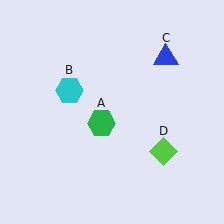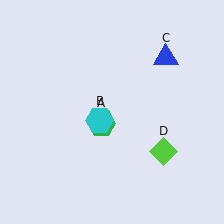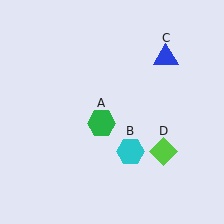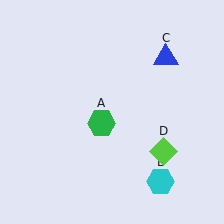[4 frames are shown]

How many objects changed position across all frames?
1 object changed position: cyan hexagon (object B).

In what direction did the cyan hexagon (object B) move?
The cyan hexagon (object B) moved down and to the right.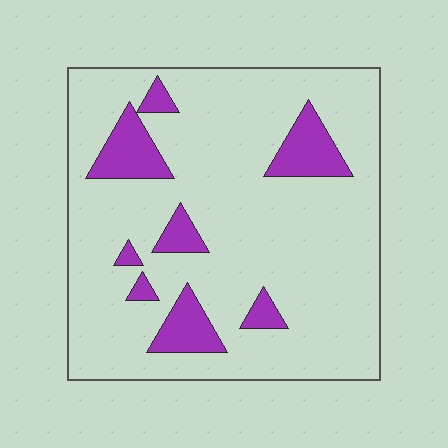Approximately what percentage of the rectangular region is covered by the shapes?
Approximately 15%.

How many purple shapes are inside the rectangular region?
8.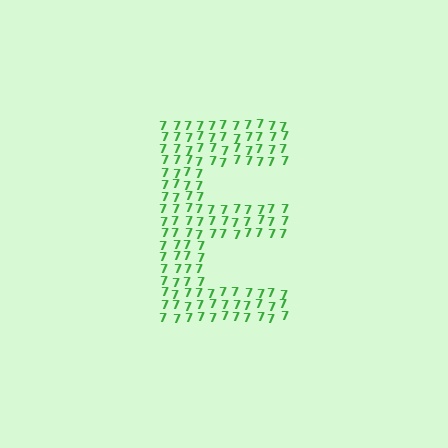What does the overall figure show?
The overall figure shows the letter E.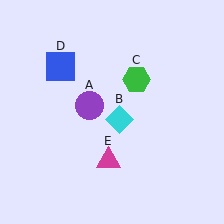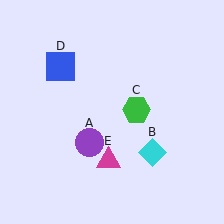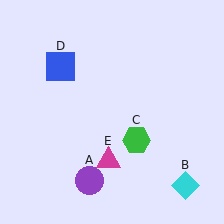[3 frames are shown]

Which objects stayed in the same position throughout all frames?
Blue square (object D) and magenta triangle (object E) remained stationary.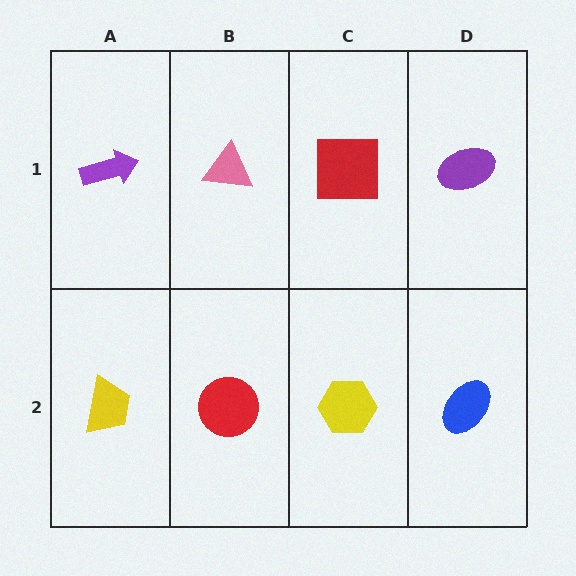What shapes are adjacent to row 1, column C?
A yellow hexagon (row 2, column C), a pink triangle (row 1, column B), a purple ellipse (row 1, column D).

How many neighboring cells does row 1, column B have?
3.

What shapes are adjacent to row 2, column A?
A purple arrow (row 1, column A), a red circle (row 2, column B).